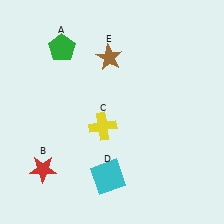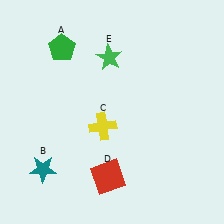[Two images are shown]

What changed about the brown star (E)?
In Image 1, E is brown. In Image 2, it changed to green.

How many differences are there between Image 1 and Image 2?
There are 3 differences between the two images.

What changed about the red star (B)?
In Image 1, B is red. In Image 2, it changed to teal.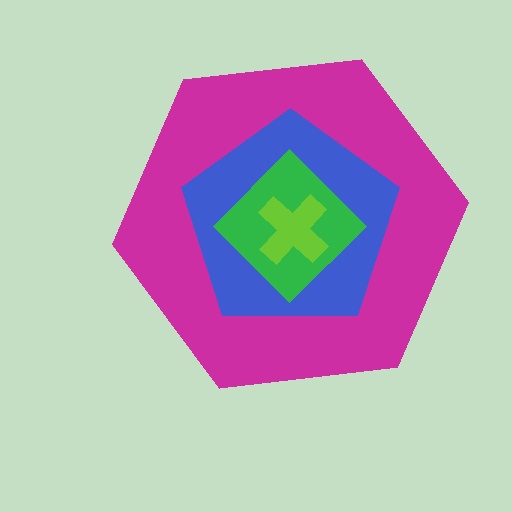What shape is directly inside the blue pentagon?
The green diamond.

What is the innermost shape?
The lime cross.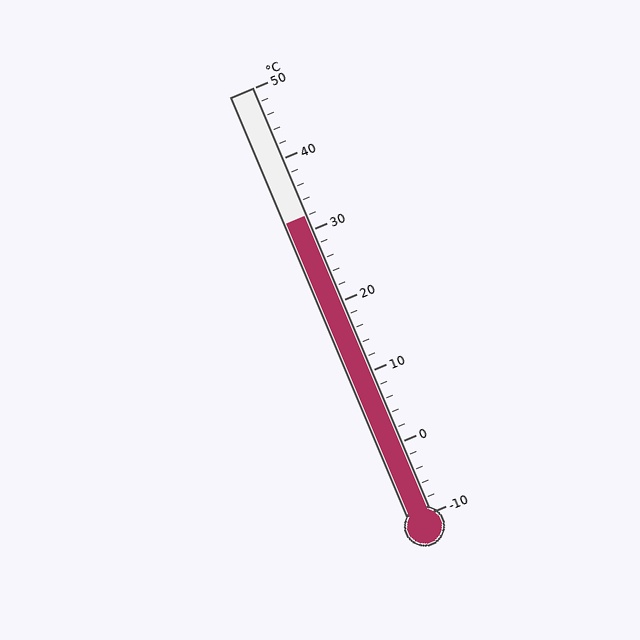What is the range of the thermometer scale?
The thermometer scale ranges from -10°C to 50°C.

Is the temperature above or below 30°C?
The temperature is above 30°C.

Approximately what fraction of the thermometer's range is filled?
The thermometer is filled to approximately 70% of its range.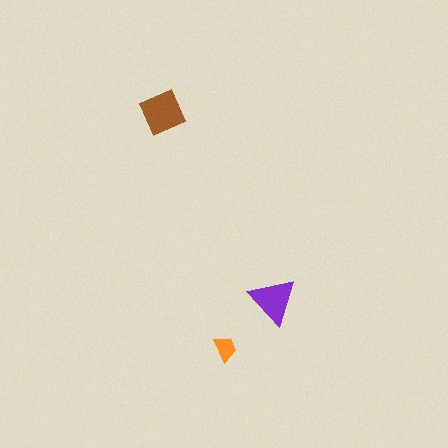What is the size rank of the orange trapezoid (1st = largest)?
3rd.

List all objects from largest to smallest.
The brown diamond, the purple triangle, the orange trapezoid.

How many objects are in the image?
There are 3 objects in the image.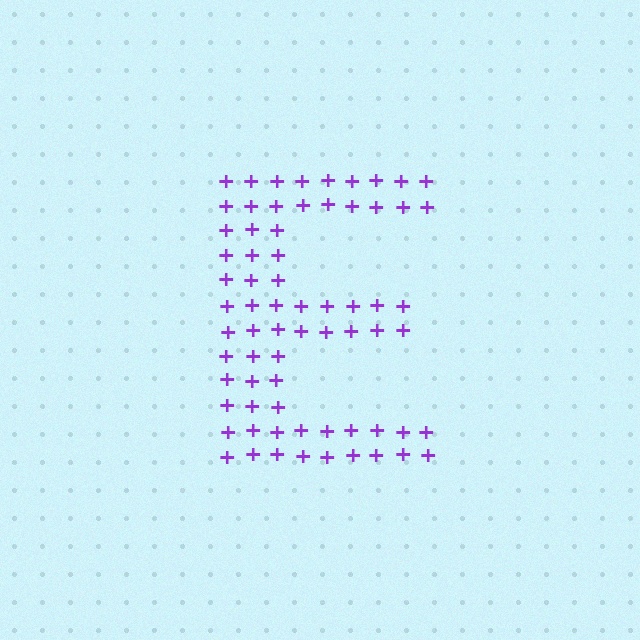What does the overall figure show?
The overall figure shows the letter E.